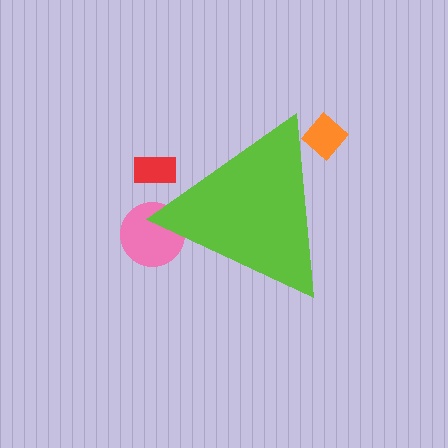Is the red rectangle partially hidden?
Yes, the red rectangle is partially hidden behind the lime triangle.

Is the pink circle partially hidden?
Yes, the pink circle is partially hidden behind the lime triangle.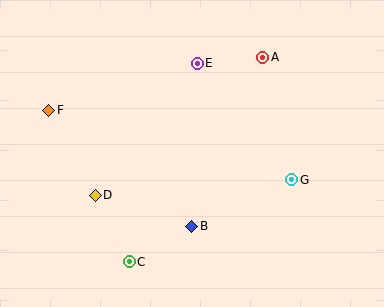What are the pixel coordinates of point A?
Point A is at (263, 57).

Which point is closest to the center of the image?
Point B at (192, 226) is closest to the center.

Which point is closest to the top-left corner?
Point F is closest to the top-left corner.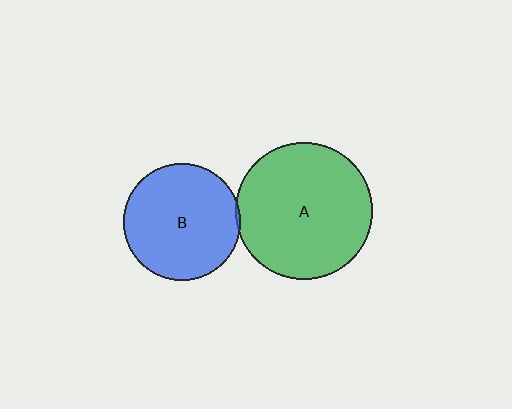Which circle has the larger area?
Circle A (green).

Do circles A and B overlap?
Yes.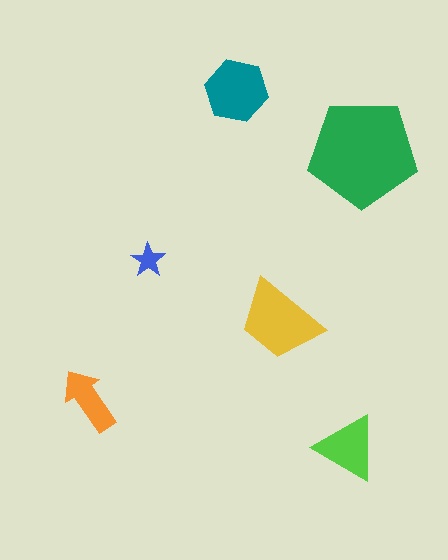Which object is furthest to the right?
The green pentagon is rightmost.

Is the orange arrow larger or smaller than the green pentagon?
Smaller.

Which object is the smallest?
The blue star.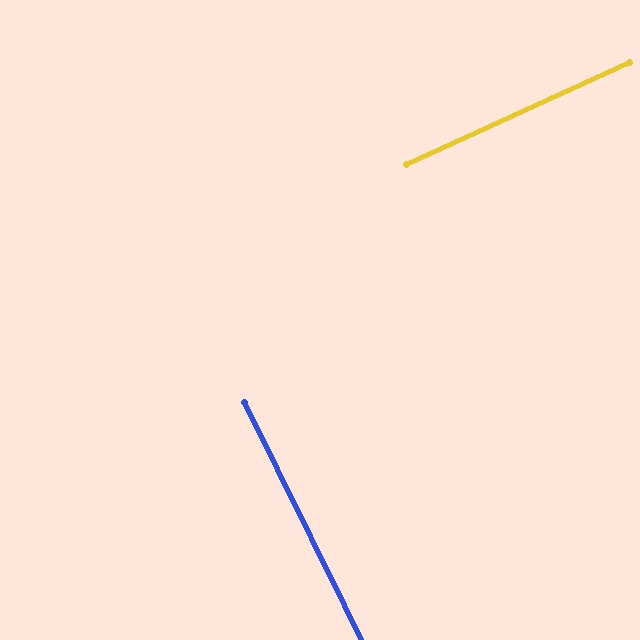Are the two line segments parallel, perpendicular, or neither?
Perpendicular — they meet at approximately 88°.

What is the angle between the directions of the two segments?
Approximately 88 degrees.